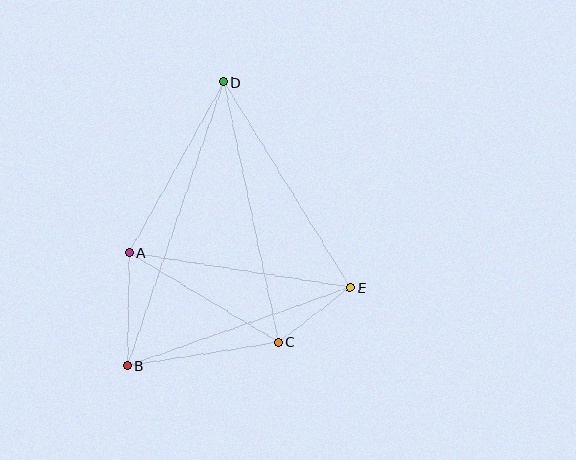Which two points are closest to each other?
Points C and E are closest to each other.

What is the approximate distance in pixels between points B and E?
The distance between B and E is approximately 236 pixels.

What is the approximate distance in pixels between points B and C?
The distance between B and C is approximately 153 pixels.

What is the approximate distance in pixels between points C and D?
The distance between C and D is approximately 266 pixels.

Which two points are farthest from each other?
Points B and D are farthest from each other.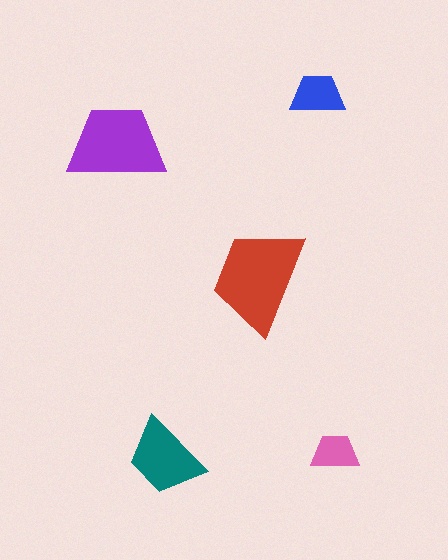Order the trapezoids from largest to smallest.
the red one, the purple one, the teal one, the blue one, the pink one.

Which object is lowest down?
The teal trapezoid is bottommost.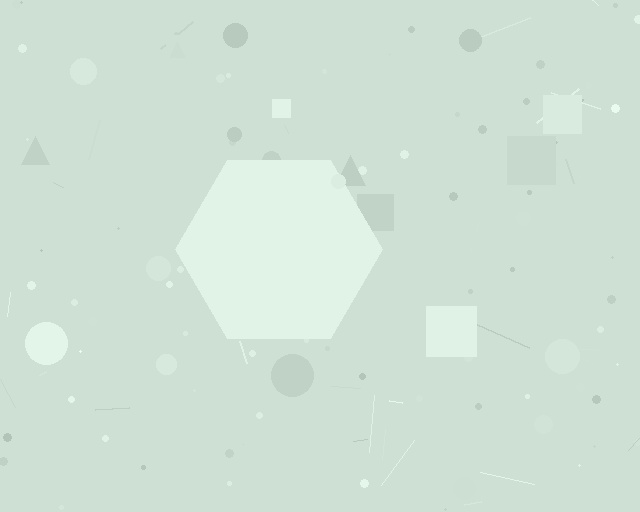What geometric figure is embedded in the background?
A hexagon is embedded in the background.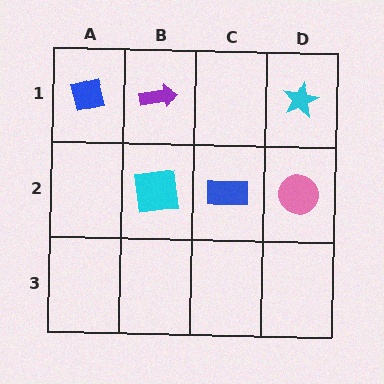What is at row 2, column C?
A blue rectangle.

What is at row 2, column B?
A cyan square.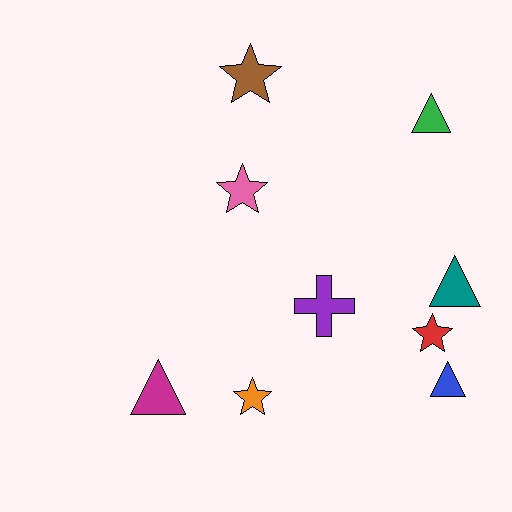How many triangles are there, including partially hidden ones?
There are 4 triangles.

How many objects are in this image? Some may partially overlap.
There are 9 objects.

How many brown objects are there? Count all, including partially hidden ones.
There is 1 brown object.